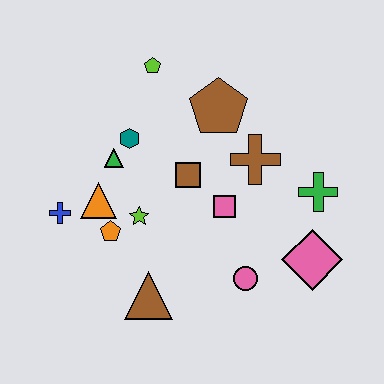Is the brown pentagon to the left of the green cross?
Yes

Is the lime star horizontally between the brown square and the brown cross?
No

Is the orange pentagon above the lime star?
No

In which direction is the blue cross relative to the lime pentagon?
The blue cross is below the lime pentagon.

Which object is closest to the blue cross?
The orange triangle is closest to the blue cross.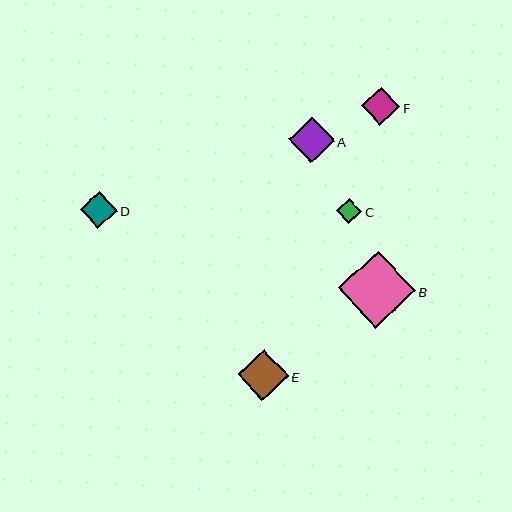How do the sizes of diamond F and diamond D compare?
Diamond F and diamond D are approximately the same size.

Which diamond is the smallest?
Diamond C is the smallest with a size of approximately 25 pixels.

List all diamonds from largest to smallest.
From largest to smallest: B, E, A, F, D, C.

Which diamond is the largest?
Diamond B is the largest with a size of approximately 77 pixels.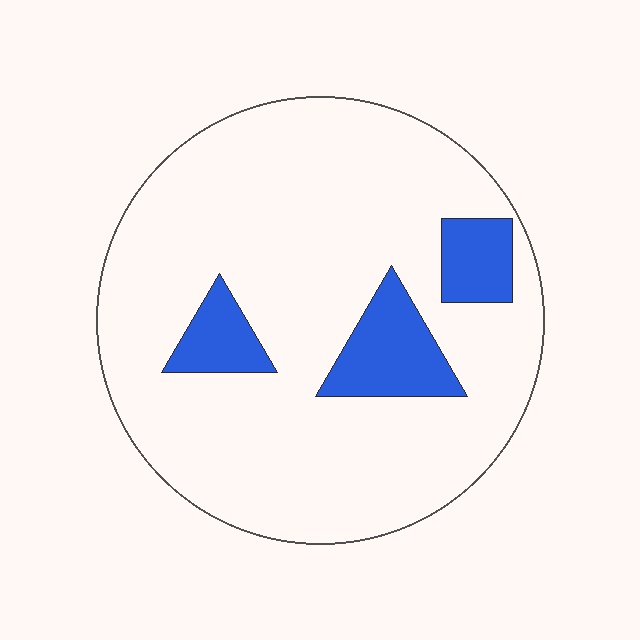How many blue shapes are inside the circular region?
3.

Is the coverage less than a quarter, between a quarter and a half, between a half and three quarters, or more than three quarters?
Less than a quarter.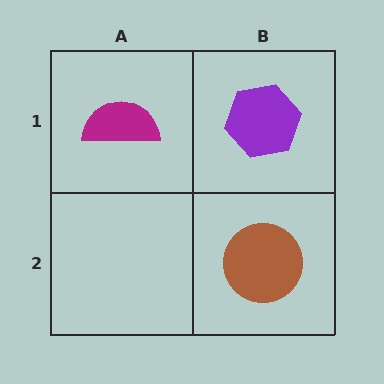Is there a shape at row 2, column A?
No, that cell is empty.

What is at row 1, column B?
A purple hexagon.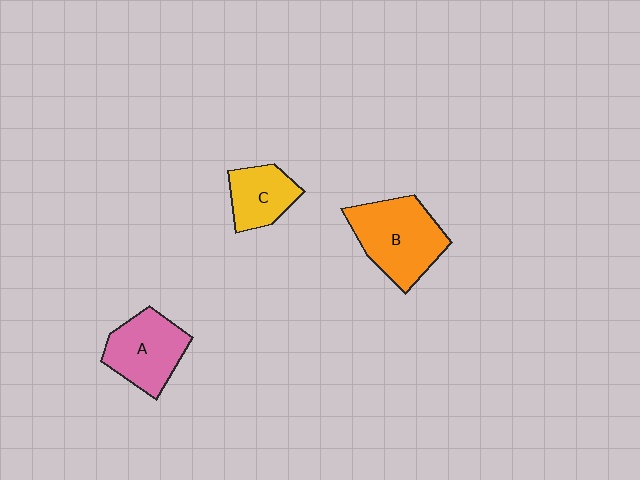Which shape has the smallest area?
Shape C (yellow).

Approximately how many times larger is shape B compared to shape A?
Approximately 1.3 times.